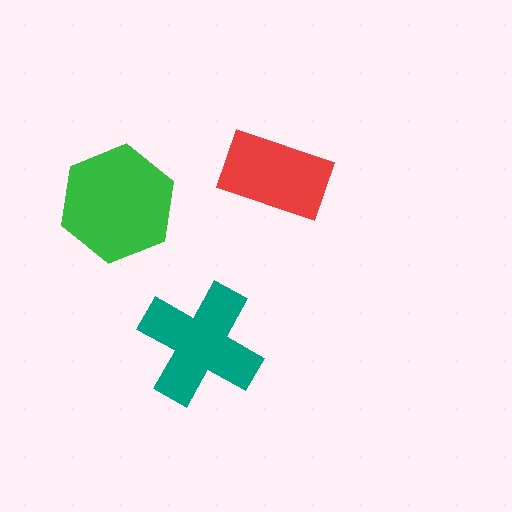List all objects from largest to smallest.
The green hexagon, the teal cross, the red rectangle.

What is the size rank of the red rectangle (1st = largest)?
3rd.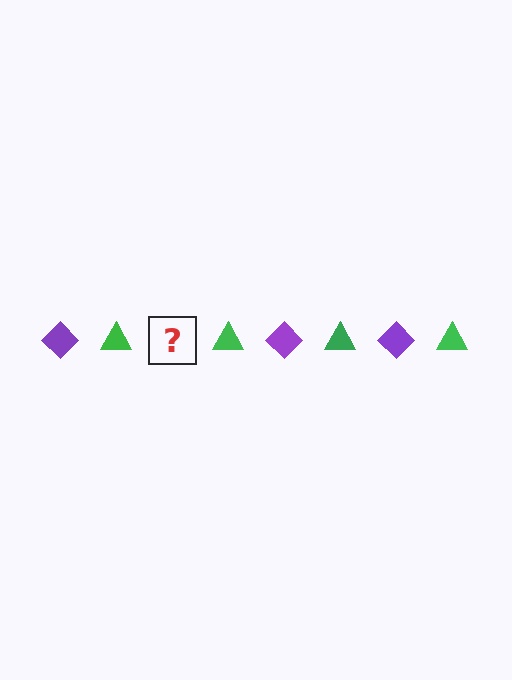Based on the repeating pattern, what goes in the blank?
The blank should be a purple diamond.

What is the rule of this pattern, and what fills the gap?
The rule is that the pattern alternates between purple diamond and green triangle. The gap should be filled with a purple diamond.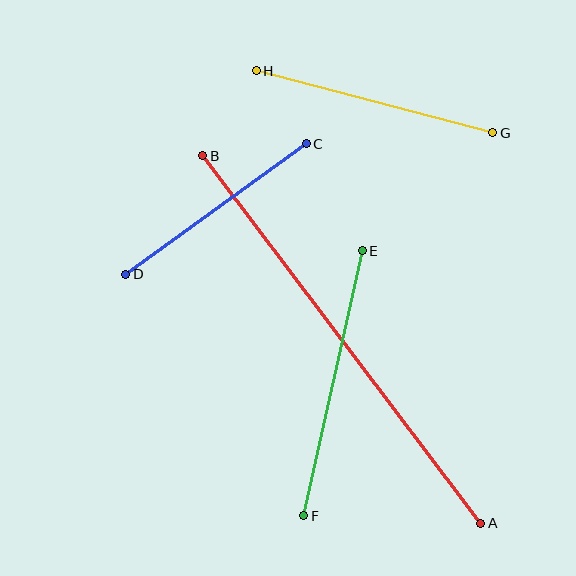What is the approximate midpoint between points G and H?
The midpoint is at approximately (375, 102) pixels.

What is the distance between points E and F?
The distance is approximately 272 pixels.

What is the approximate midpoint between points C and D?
The midpoint is at approximately (216, 209) pixels.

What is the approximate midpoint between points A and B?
The midpoint is at approximately (342, 339) pixels.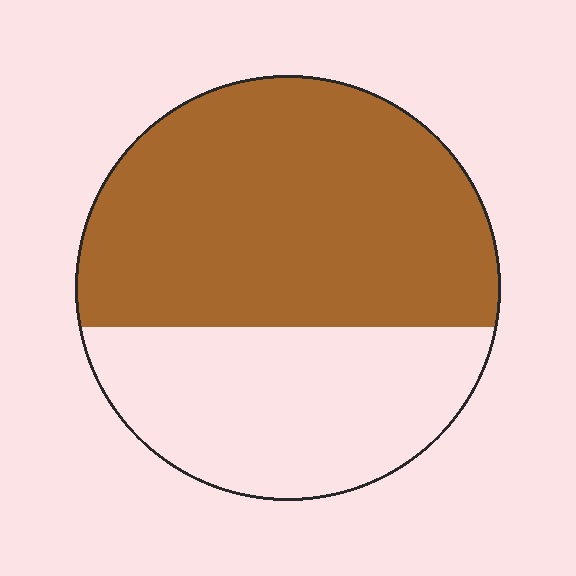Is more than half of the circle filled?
Yes.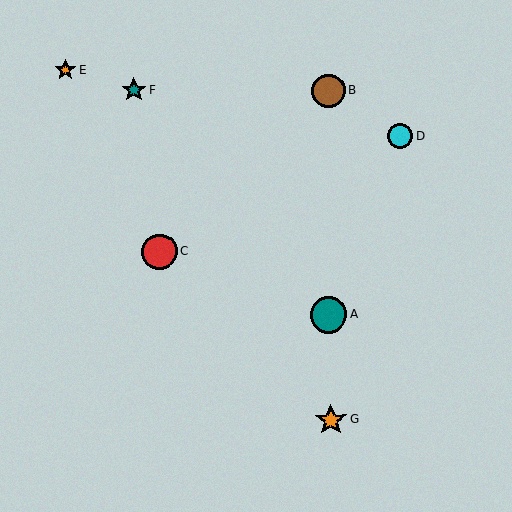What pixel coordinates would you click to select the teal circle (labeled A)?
Click at (329, 315) to select the teal circle A.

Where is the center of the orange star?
The center of the orange star is at (331, 420).